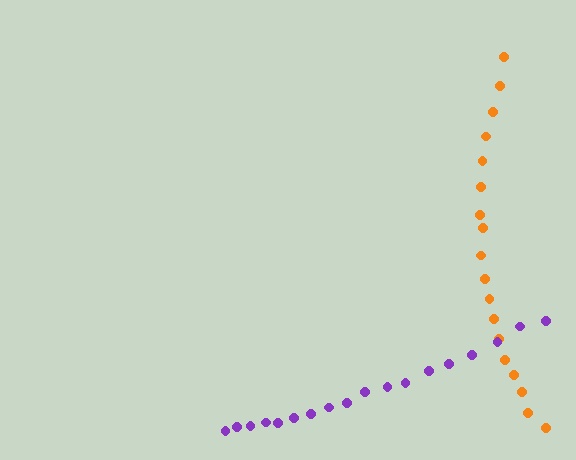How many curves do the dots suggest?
There are 2 distinct paths.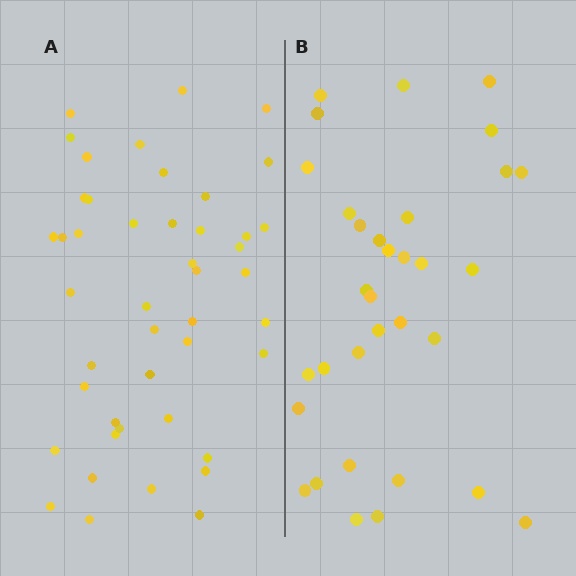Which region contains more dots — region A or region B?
Region A (the left region) has more dots.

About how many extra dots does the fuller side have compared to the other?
Region A has roughly 12 or so more dots than region B.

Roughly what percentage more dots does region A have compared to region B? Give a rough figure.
About 35% more.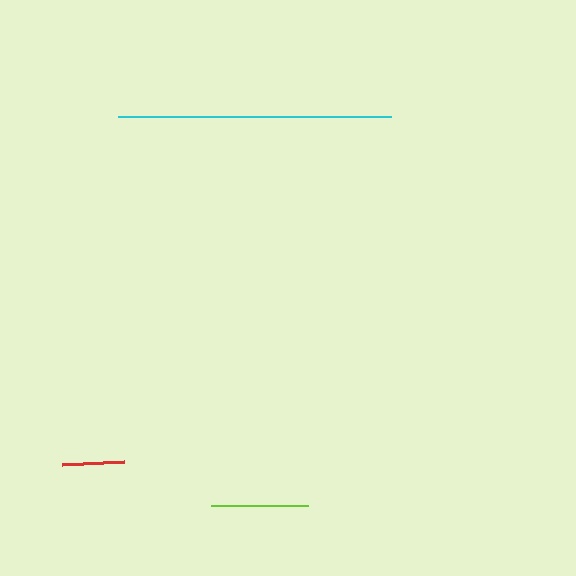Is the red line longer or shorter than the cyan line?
The cyan line is longer than the red line.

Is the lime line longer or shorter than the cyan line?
The cyan line is longer than the lime line.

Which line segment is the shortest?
The red line is the shortest at approximately 62 pixels.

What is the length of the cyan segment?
The cyan segment is approximately 273 pixels long.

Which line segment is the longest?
The cyan line is the longest at approximately 273 pixels.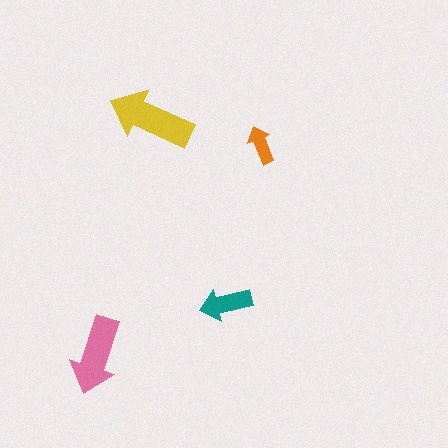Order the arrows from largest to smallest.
the yellow one, the pink one, the teal one, the orange one.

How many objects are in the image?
There are 4 objects in the image.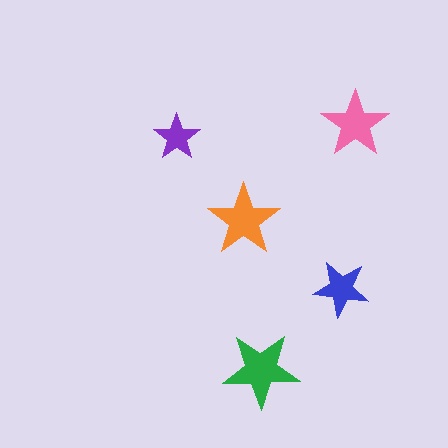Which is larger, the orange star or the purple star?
The orange one.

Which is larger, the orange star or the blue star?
The orange one.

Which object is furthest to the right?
The pink star is rightmost.